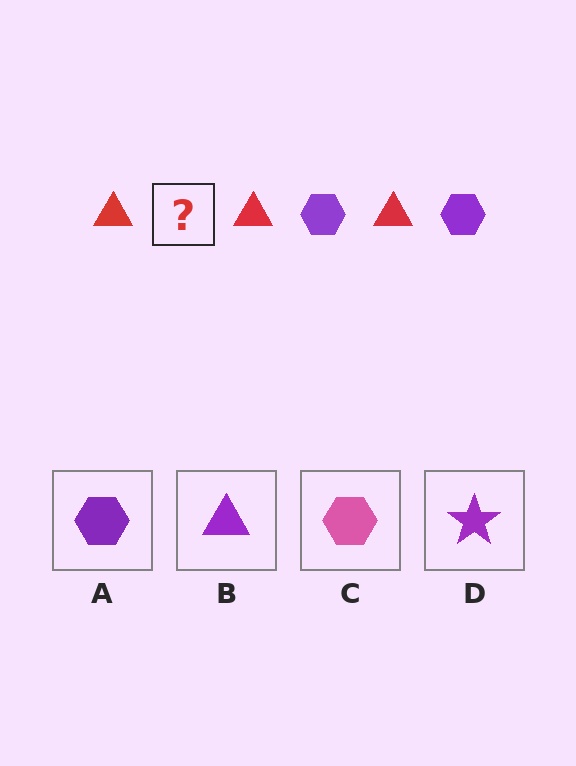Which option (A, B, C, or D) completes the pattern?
A.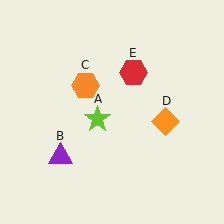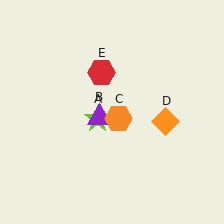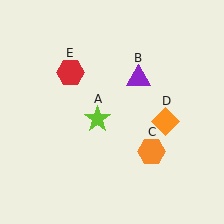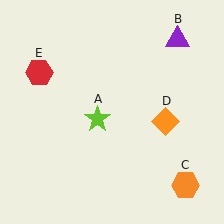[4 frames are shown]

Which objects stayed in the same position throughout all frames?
Lime star (object A) and orange diamond (object D) remained stationary.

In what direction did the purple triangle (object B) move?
The purple triangle (object B) moved up and to the right.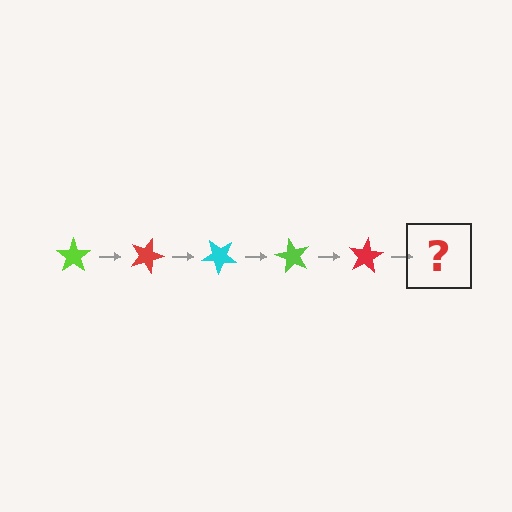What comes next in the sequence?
The next element should be a cyan star, rotated 100 degrees from the start.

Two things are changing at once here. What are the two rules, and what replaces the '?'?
The two rules are that it rotates 20 degrees each step and the color cycles through lime, red, and cyan. The '?' should be a cyan star, rotated 100 degrees from the start.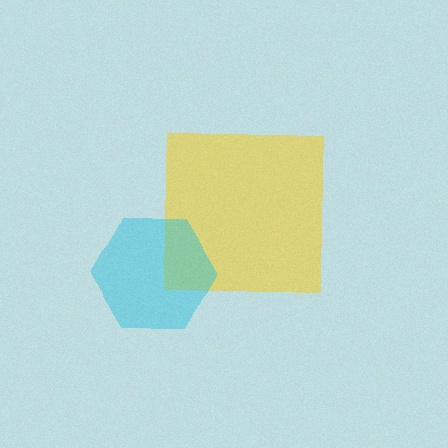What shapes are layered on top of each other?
The layered shapes are: a yellow square, a cyan hexagon.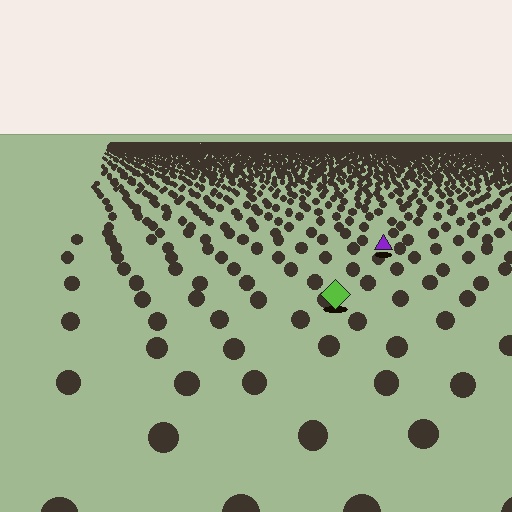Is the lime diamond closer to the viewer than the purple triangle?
Yes. The lime diamond is closer — you can tell from the texture gradient: the ground texture is coarser near it.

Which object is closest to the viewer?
The lime diamond is closest. The texture marks near it are larger and more spread out.